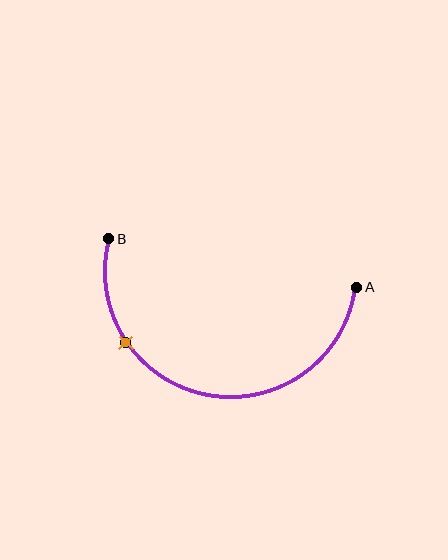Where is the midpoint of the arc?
The arc midpoint is the point on the curve farthest from the straight line joining A and B. It sits below that line.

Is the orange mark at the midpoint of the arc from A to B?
No. The orange mark lies on the arc but is closer to endpoint B. The arc midpoint would be at the point on the curve equidistant along the arc from both A and B.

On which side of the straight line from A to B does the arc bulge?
The arc bulges below the straight line connecting A and B.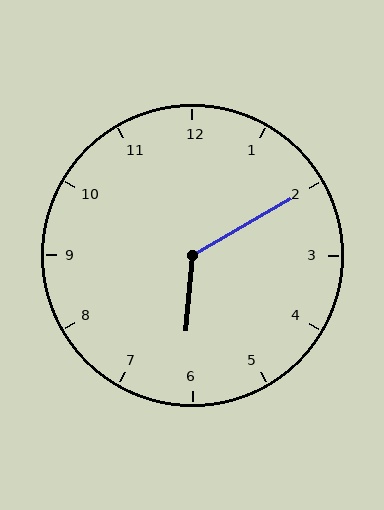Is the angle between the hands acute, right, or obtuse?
It is obtuse.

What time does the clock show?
6:10.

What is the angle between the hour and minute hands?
Approximately 125 degrees.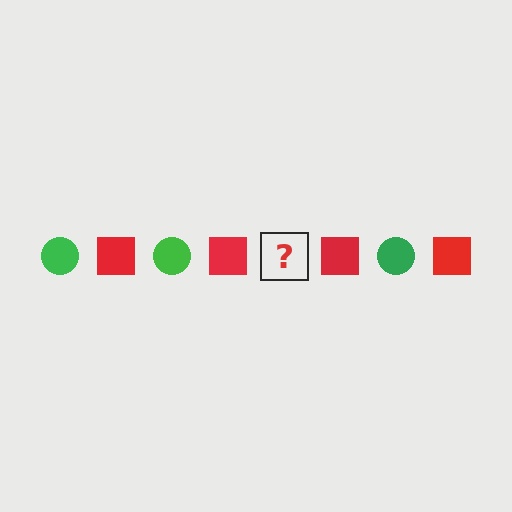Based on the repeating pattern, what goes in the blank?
The blank should be a green circle.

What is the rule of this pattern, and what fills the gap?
The rule is that the pattern alternates between green circle and red square. The gap should be filled with a green circle.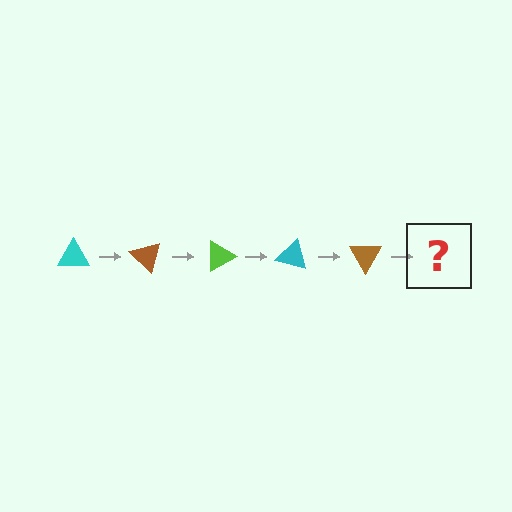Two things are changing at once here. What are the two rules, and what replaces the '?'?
The two rules are that it rotates 45 degrees each step and the color cycles through cyan, brown, and lime. The '?' should be a lime triangle, rotated 225 degrees from the start.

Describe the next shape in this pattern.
It should be a lime triangle, rotated 225 degrees from the start.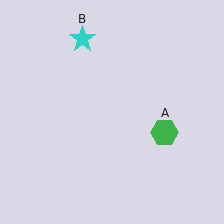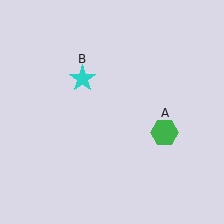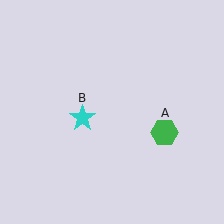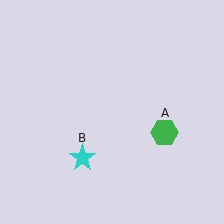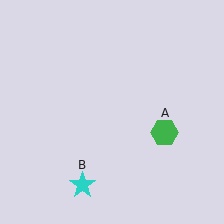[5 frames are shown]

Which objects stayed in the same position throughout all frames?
Green hexagon (object A) remained stationary.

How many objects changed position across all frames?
1 object changed position: cyan star (object B).